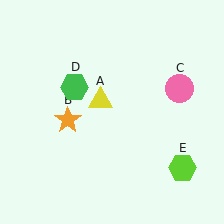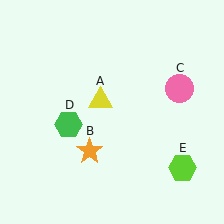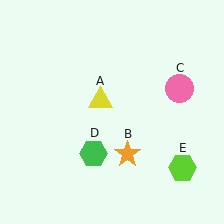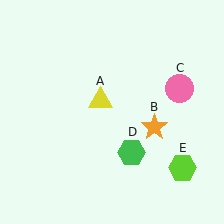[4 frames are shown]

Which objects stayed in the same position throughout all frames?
Yellow triangle (object A) and pink circle (object C) and lime hexagon (object E) remained stationary.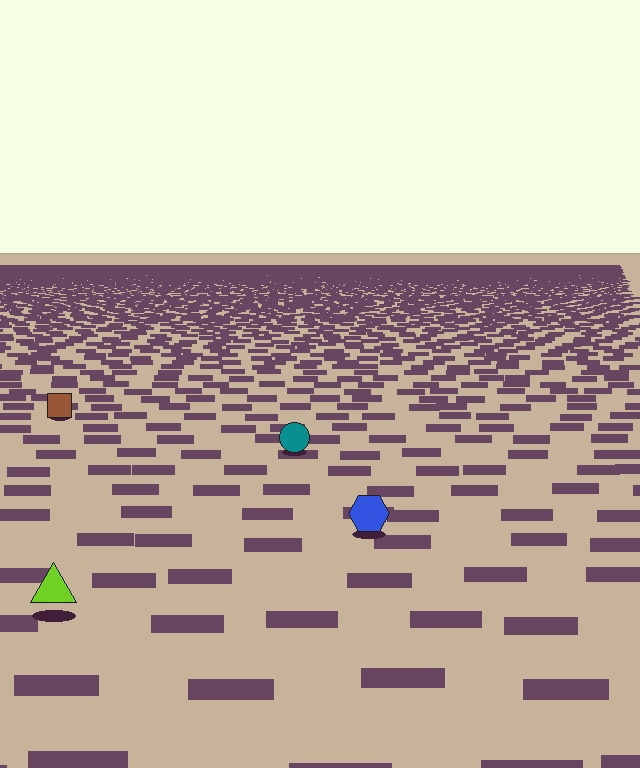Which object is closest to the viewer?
The lime triangle is closest. The texture marks near it are larger and more spread out.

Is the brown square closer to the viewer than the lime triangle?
No. The lime triangle is closer — you can tell from the texture gradient: the ground texture is coarser near it.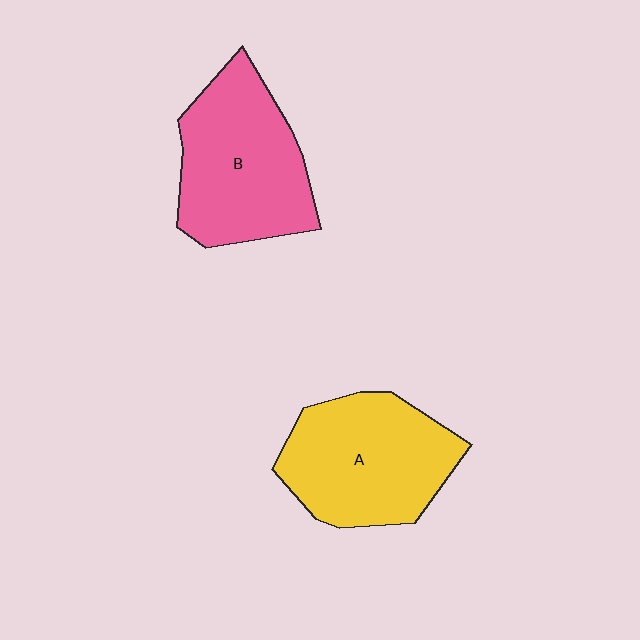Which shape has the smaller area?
Shape A (yellow).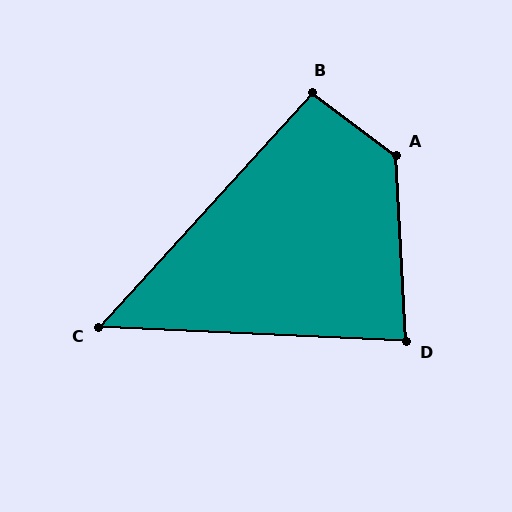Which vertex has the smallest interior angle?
C, at approximately 50 degrees.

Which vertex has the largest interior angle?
A, at approximately 130 degrees.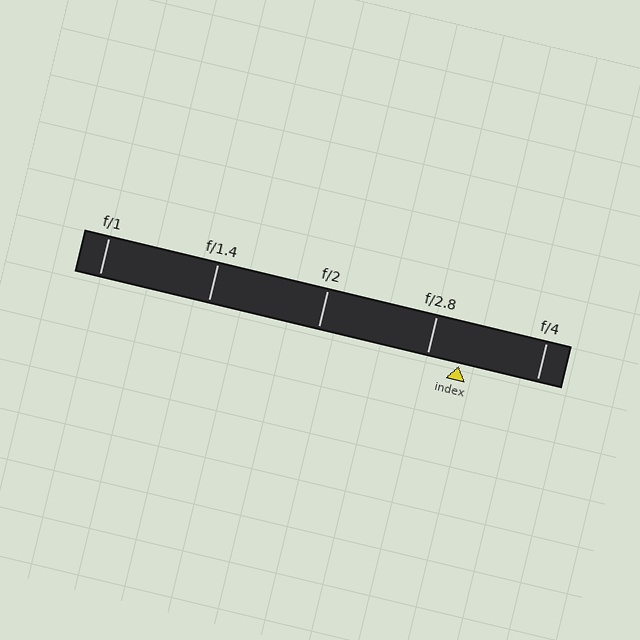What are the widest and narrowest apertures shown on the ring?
The widest aperture shown is f/1 and the narrowest is f/4.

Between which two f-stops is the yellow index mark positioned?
The index mark is between f/2.8 and f/4.